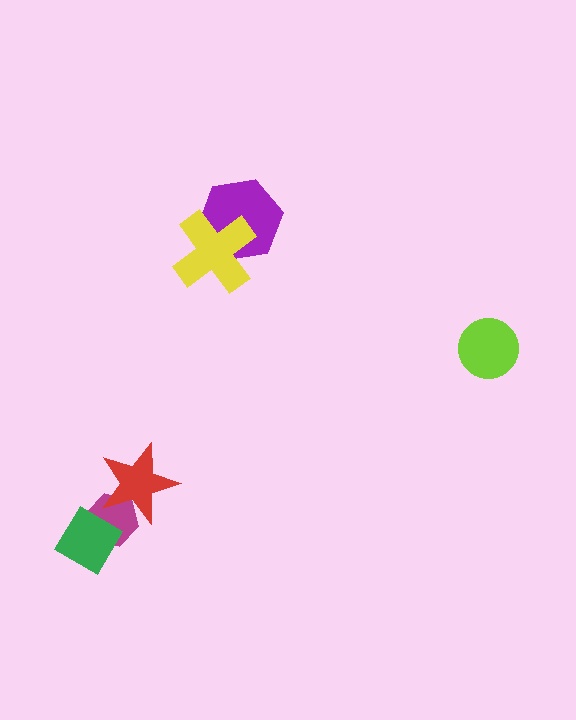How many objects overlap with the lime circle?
0 objects overlap with the lime circle.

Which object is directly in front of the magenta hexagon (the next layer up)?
The red star is directly in front of the magenta hexagon.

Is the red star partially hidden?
No, no other shape covers it.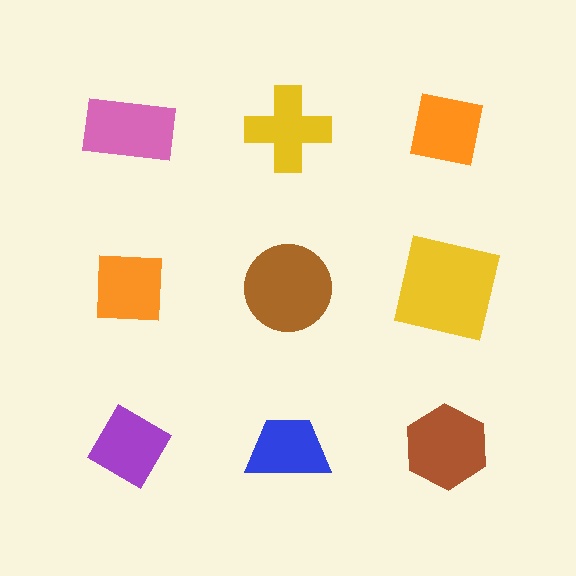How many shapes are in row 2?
3 shapes.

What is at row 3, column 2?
A blue trapezoid.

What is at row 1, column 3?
An orange square.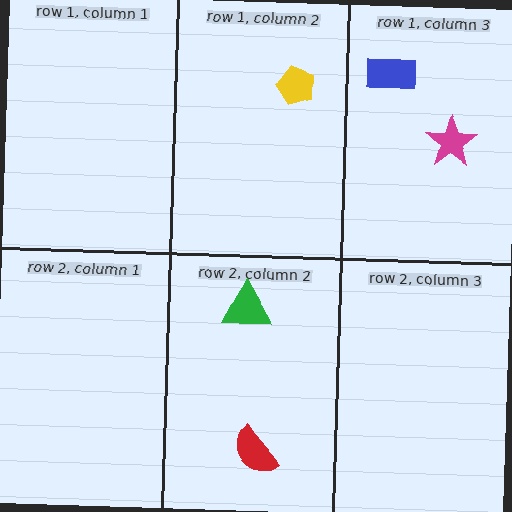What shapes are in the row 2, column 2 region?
The red semicircle, the green triangle.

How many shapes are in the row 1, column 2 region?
1.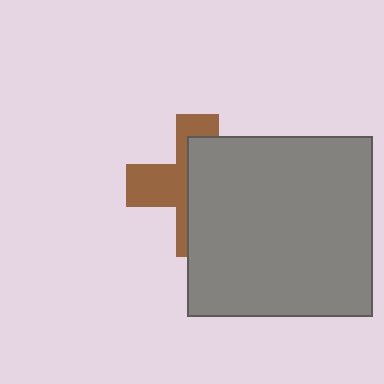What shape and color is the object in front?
The object in front is a gray rectangle.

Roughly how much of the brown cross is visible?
A small part of it is visible (roughly 43%).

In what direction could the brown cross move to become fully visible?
The brown cross could move left. That would shift it out from behind the gray rectangle entirely.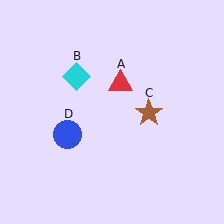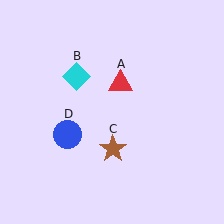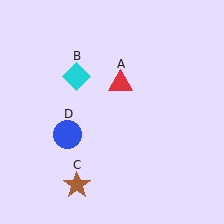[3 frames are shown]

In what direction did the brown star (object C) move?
The brown star (object C) moved down and to the left.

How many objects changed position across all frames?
1 object changed position: brown star (object C).